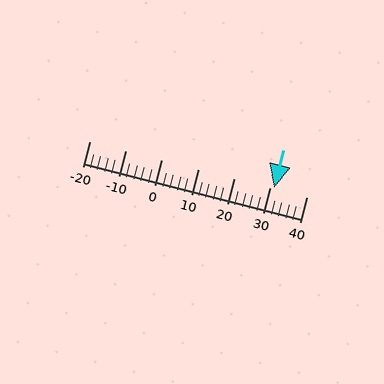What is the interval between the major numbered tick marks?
The major tick marks are spaced 10 units apart.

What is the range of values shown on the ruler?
The ruler shows values from -20 to 40.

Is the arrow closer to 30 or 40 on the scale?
The arrow is closer to 30.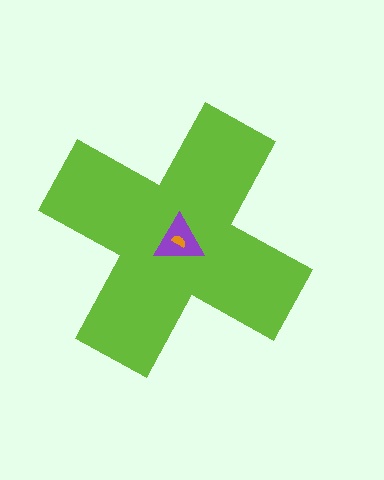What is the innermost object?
The orange semicircle.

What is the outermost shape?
The lime cross.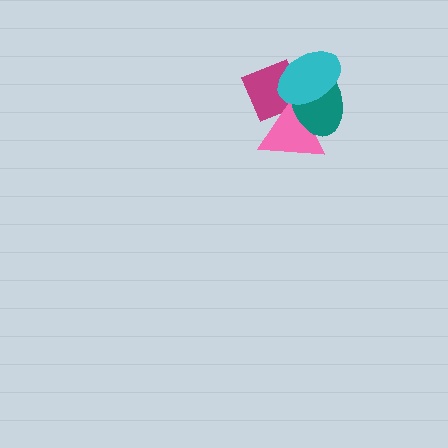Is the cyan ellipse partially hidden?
No, no other shape covers it.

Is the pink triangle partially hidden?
Yes, it is partially covered by another shape.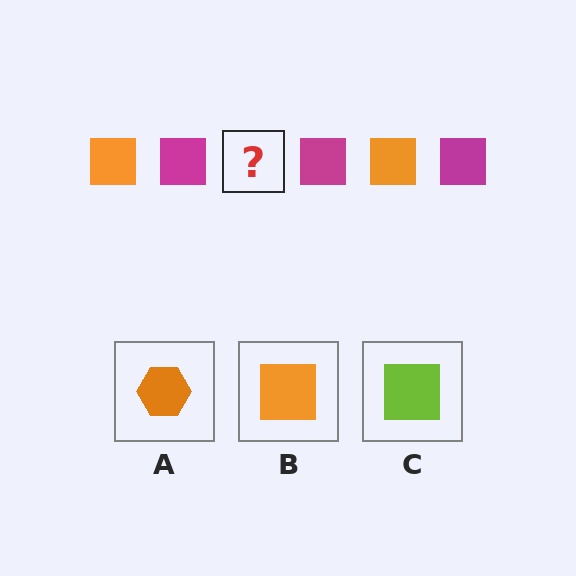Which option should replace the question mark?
Option B.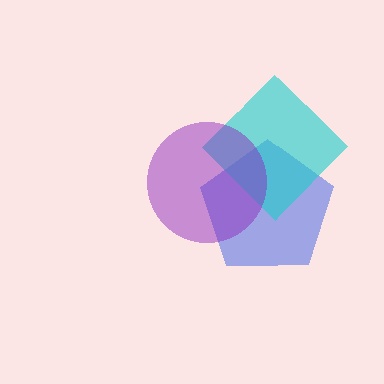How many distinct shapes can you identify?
There are 3 distinct shapes: a blue pentagon, a cyan diamond, a purple circle.